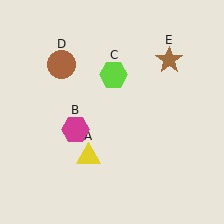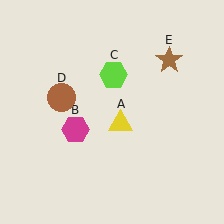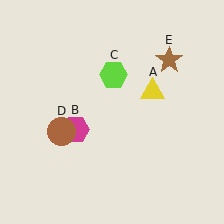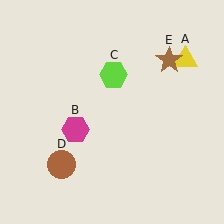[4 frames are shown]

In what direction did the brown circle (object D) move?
The brown circle (object D) moved down.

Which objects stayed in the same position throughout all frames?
Magenta hexagon (object B) and lime hexagon (object C) and brown star (object E) remained stationary.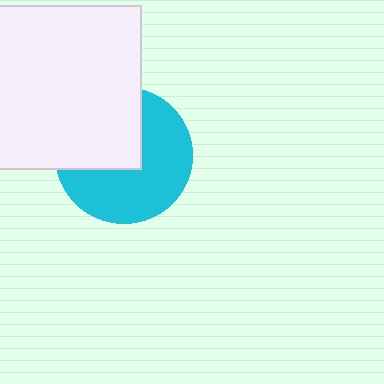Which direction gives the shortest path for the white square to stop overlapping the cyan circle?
Moving toward the upper-left gives the shortest separation.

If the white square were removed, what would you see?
You would see the complete cyan circle.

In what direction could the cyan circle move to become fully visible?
The cyan circle could move toward the lower-right. That would shift it out from behind the white square entirely.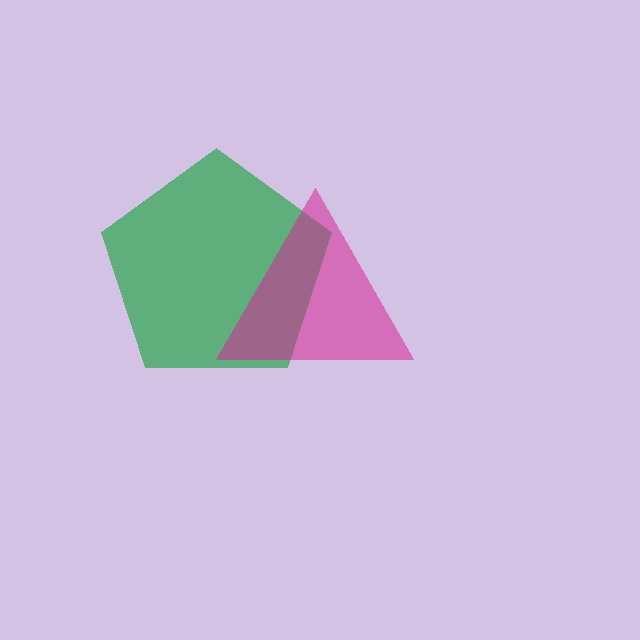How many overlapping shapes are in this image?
There are 2 overlapping shapes in the image.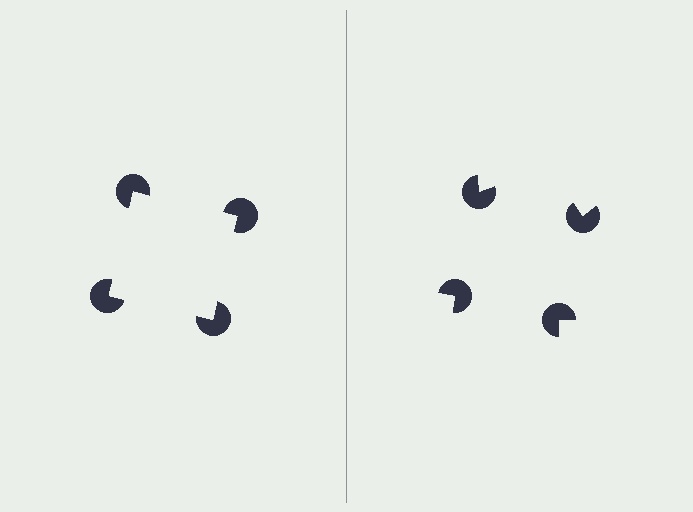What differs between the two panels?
The pac-man discs are positioned identically on both sides; only the wedge orientations differ. On the left they align to a square; on the right they are misaligned.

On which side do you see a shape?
An illusory square appears on the left side. On the right side the wedge cuts are rotated, so no coherent shape forms.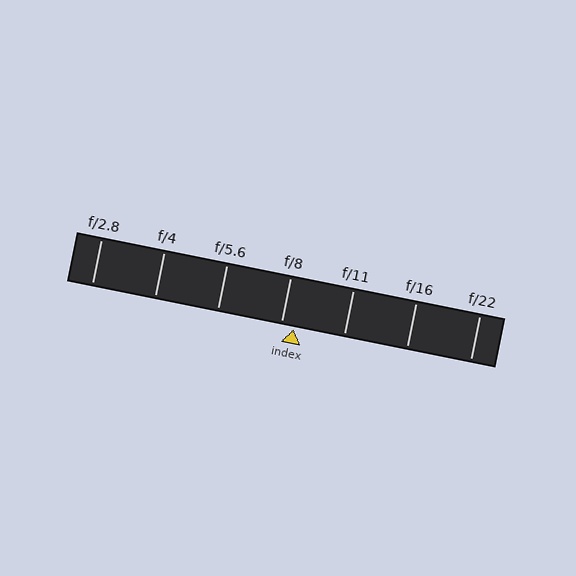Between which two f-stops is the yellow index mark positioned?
The index mark is between f/8 and f/11.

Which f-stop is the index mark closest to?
The index mark is closest to f/8.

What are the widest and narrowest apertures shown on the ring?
The widest aperture shown is f/2.8 and the narrowest is f/22.